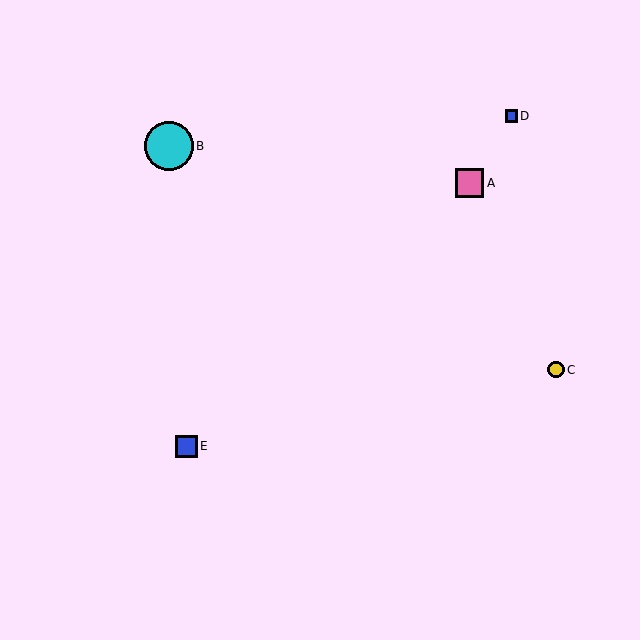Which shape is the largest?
The cyan circle (labeled B) is the largest.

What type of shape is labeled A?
Shape A is a pink square.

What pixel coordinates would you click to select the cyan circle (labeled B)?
Click at (169, 146) to select the cyan circle B.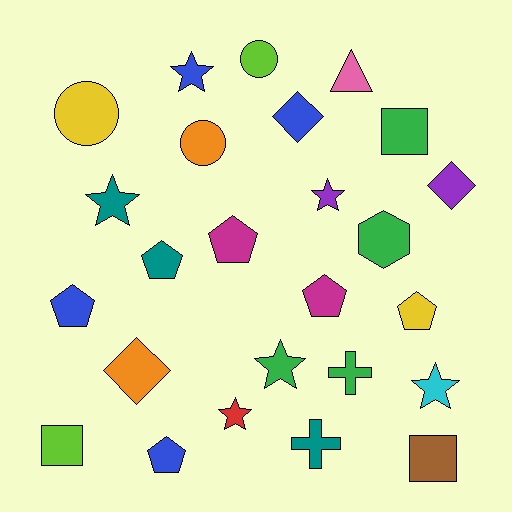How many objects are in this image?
There are 25 objects.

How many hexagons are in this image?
There is 1 hexagon.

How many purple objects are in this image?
There are 2 purple objects.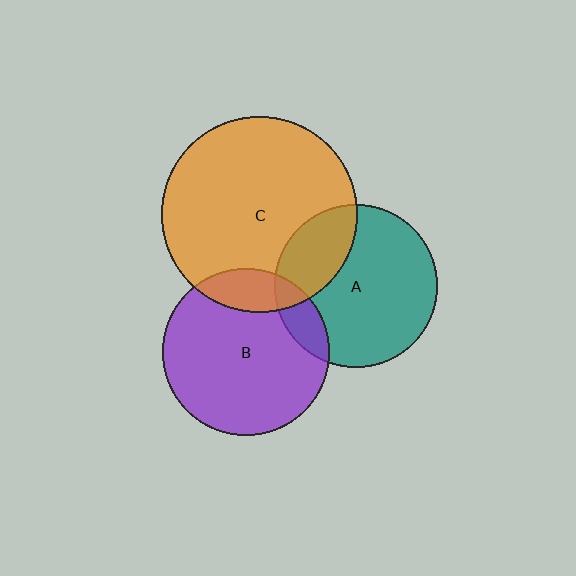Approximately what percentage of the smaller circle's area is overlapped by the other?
Approximately 15%.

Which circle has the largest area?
Circle C (orange).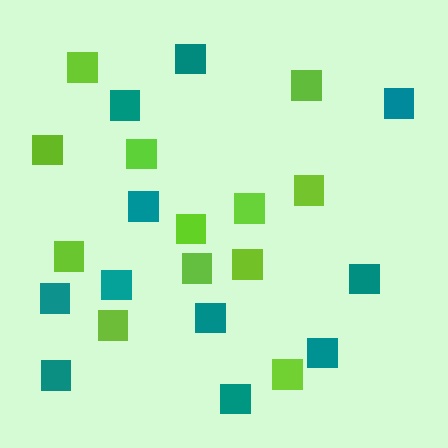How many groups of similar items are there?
There are 2 groups: one group of lime squares (12) and one group of teal squares (11).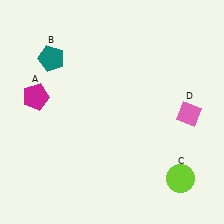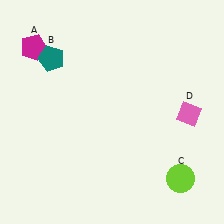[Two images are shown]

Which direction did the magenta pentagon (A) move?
The magenta pentagon (A) moved up.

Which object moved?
The magenta pentagon (A) moved up.